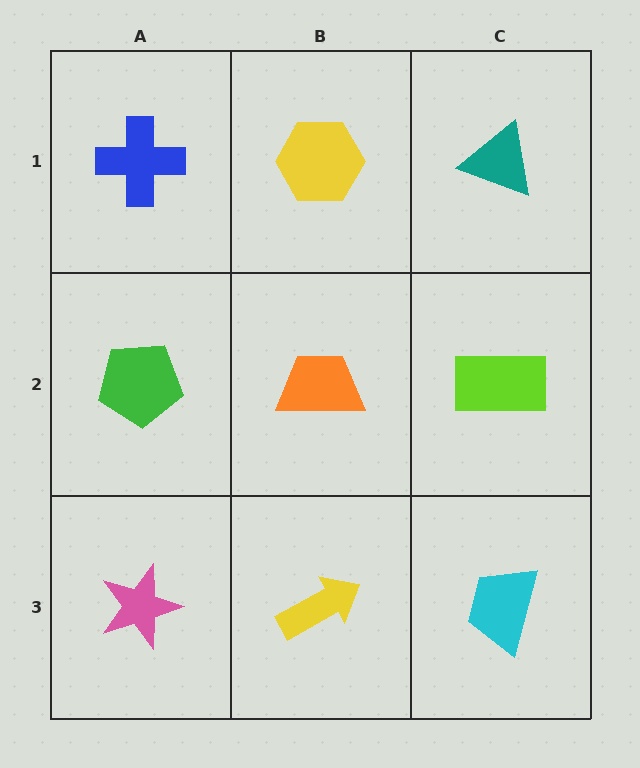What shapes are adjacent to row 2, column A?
A blue cross (row 1, column A), a pink star (row 3, column A), an orange trapezoid (row 2, column B).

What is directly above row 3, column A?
A green pentagon.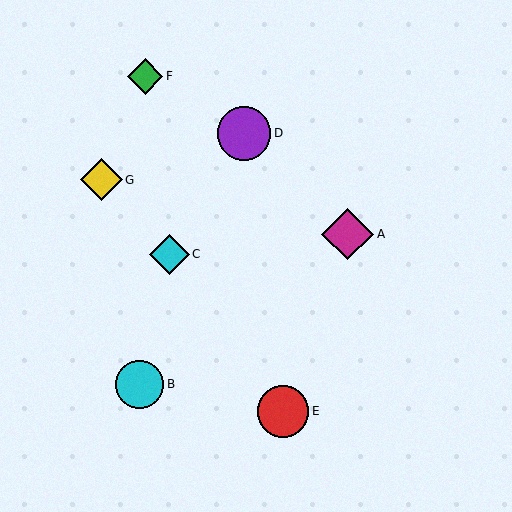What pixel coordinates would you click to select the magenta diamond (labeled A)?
Click at (348, 234) to select the magenta diamond A.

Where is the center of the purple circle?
The center of the purple circle is at (244, 133).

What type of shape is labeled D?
Shape D is a purple circle.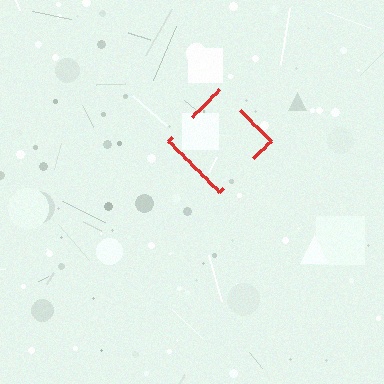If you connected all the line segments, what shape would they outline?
They would outline a diamond.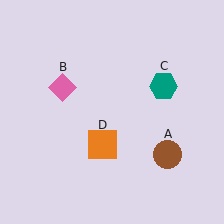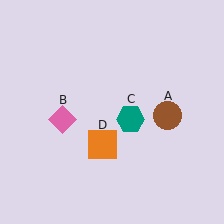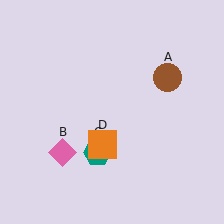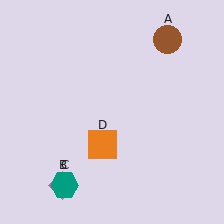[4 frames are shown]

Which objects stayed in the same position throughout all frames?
Orange square (object D) remained stationary.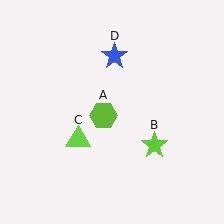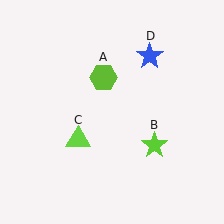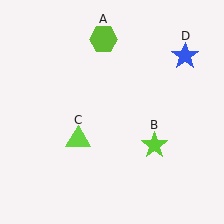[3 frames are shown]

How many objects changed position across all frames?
2 objects changed position: lime hexagon (object A), blue star (object D).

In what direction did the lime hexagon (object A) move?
The lime hexagon (object A) moved up.